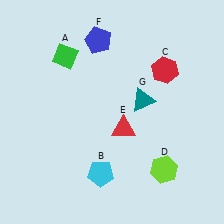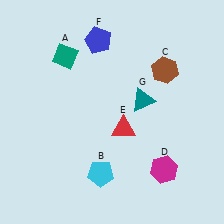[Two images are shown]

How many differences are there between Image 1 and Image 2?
There are 3 differences between the two images.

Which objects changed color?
A changed from green to teal. C changed from red to brown. D changed from lime to magenta.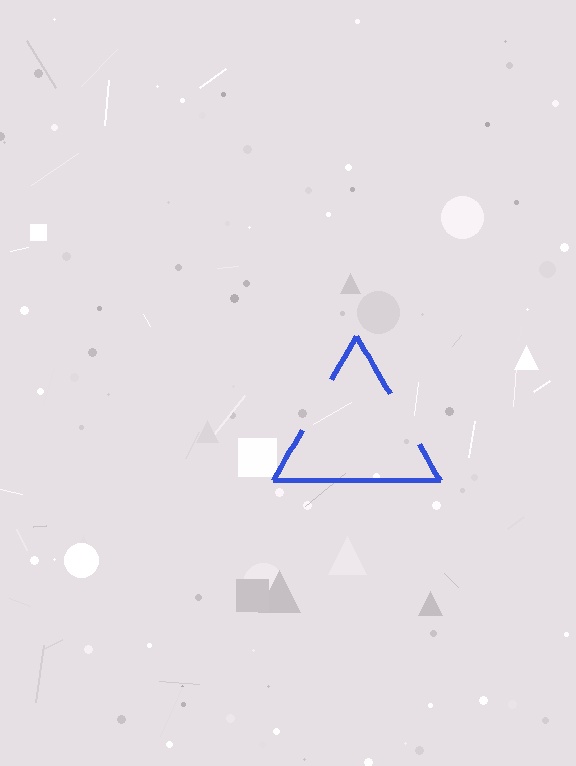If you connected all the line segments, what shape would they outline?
They would outline a triangle.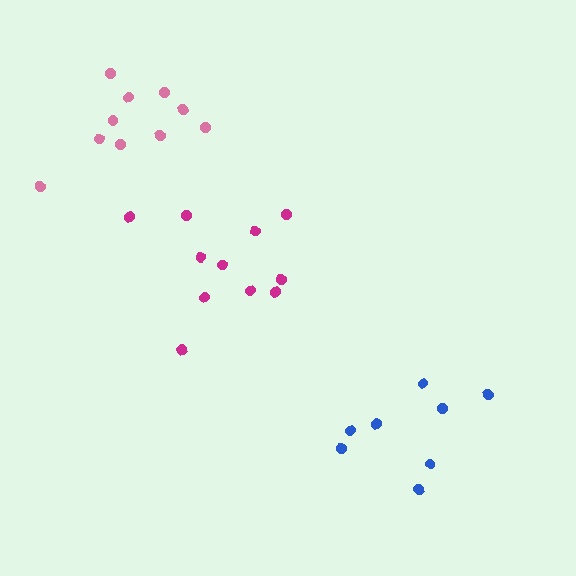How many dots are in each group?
Group 1: 10 dots, Group 2: 8 dots, Group 3: 11 dots (29 total).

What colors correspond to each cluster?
The clusters are colored: pink, blue, magenta.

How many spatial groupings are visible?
There are 3 spatial groupings.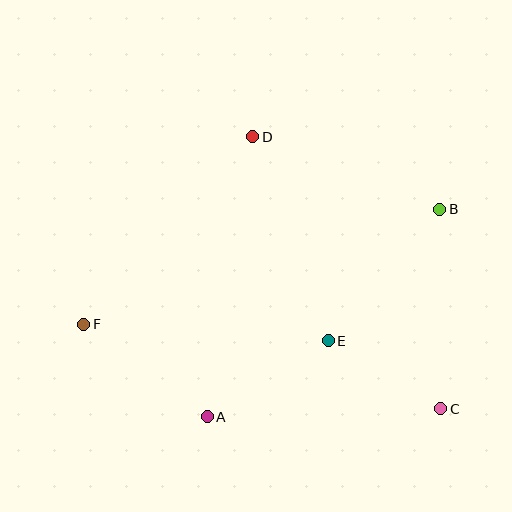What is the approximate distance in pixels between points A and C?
The distance between A and C is approximately 234 pixels.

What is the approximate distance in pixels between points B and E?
The distance between B and E is approximately 172 pixels.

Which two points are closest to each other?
Points C and E are closest to each other.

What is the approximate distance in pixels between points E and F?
The distance between E and F is approximately 245 pixels.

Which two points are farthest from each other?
Points B and F are farthest from each other.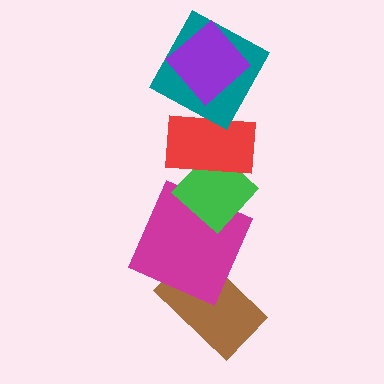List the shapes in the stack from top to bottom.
From top to bottom: the purple diamond, the teal square, the red rectangle, the green diamond, the magenta square, the brown rectangle.